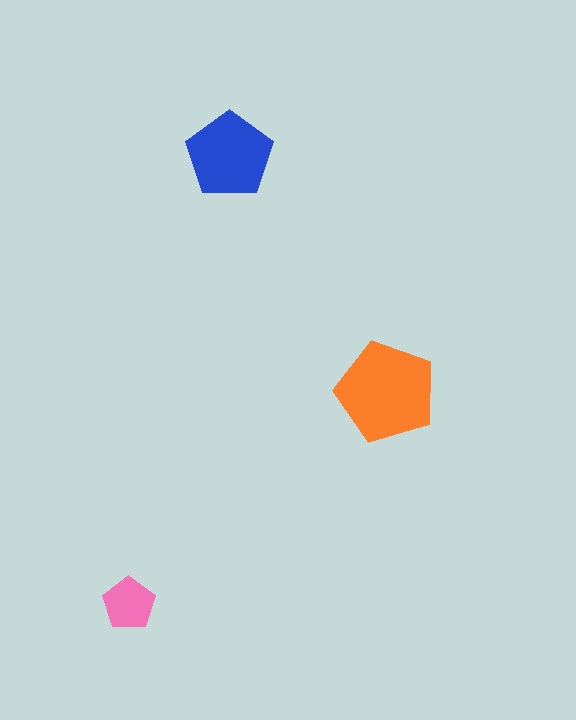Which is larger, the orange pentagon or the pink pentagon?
The orange one.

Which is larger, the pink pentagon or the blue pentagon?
The blue one.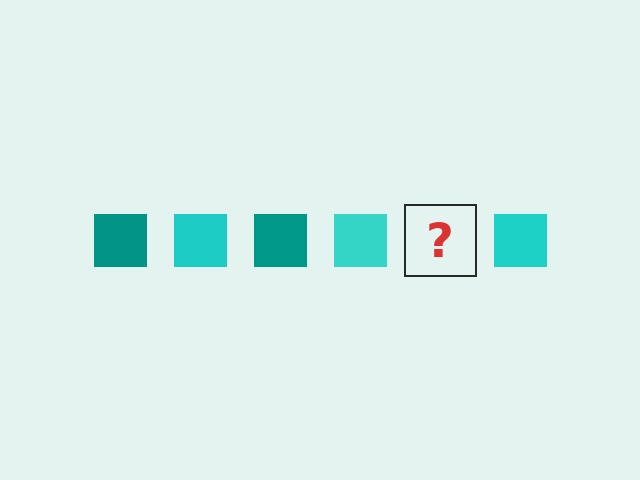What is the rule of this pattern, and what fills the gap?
The rule is that the pattern cycles through teal, cyan squares. The gap should be filled with a teal square.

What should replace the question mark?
The question mark should be replaced with a teal square.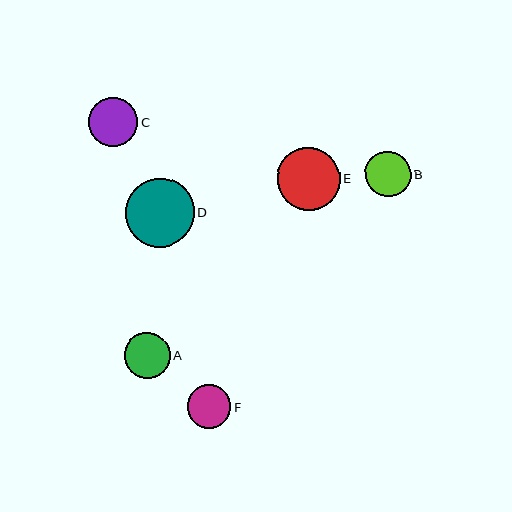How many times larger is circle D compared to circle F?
Circle D is approximately 1.6 times the size of circle F.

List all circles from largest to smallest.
From largest to smallest: D, E, C, A, B, F.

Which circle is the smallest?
Circle F is the smallest with a size of approximately 44 pixels.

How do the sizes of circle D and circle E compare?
Circle D and circle E are approximately the same size.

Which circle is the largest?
Circle D is the largest with a size of approximately 68 pixels.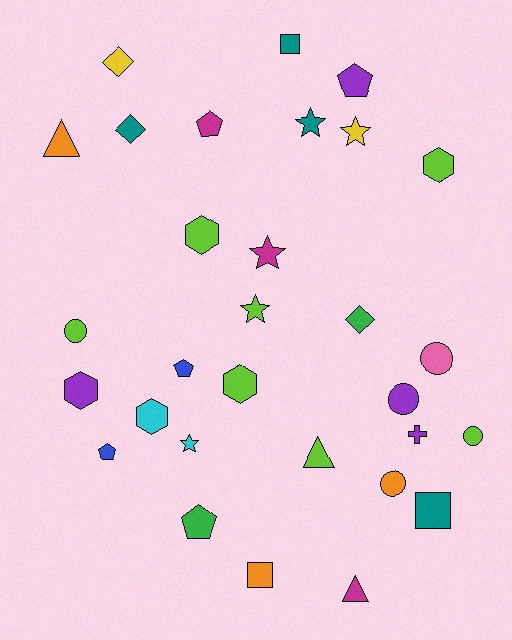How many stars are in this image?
There are 5 stars.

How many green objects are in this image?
There are 2 green objects.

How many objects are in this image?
There are 30 objects.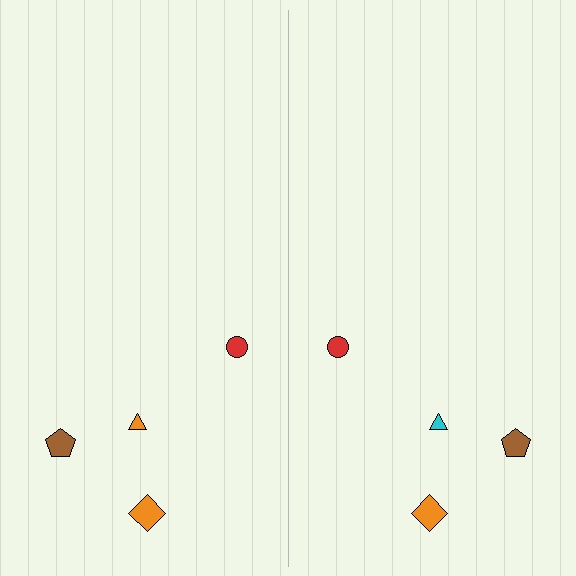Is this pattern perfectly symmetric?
No, the pattern is not perfectly symmetric. The cyan triangle on the right side breaks the symmetry — its mirror counterpart is orange.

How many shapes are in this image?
There are 8 shapes in this image.